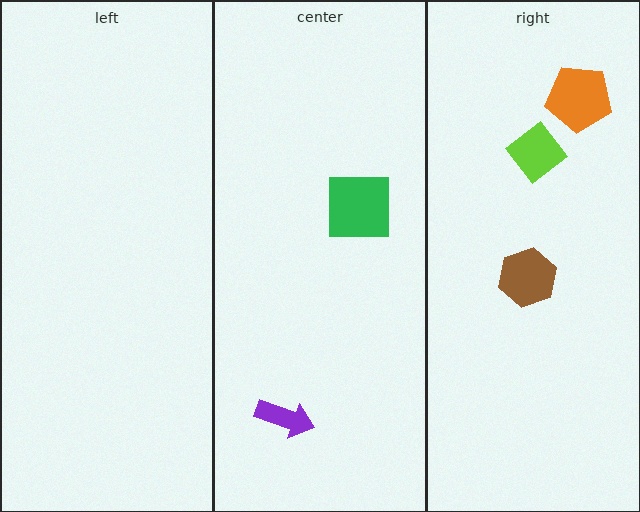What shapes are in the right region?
The lime diamond, the orange pentagon, the brown hexagon.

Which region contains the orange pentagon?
The right region.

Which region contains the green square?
The center region.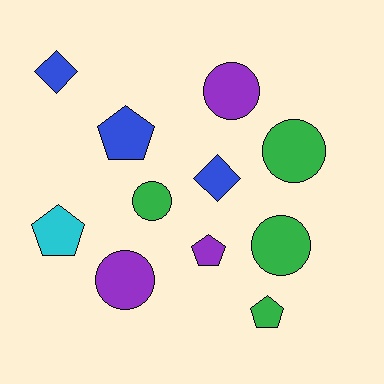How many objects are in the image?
There are 11 objects.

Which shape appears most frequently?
Circle, with 5 objects.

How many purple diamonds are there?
There are no purple diamonds.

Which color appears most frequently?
Green, with 4 objects.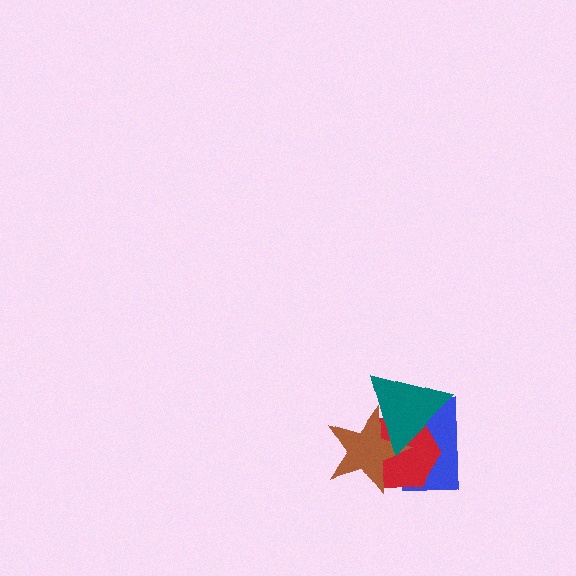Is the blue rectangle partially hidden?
Yes, it is partially covered by another shape.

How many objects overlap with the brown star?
3 objects overlap with the brown star.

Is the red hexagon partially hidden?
Yes, it is partially covered by another shape.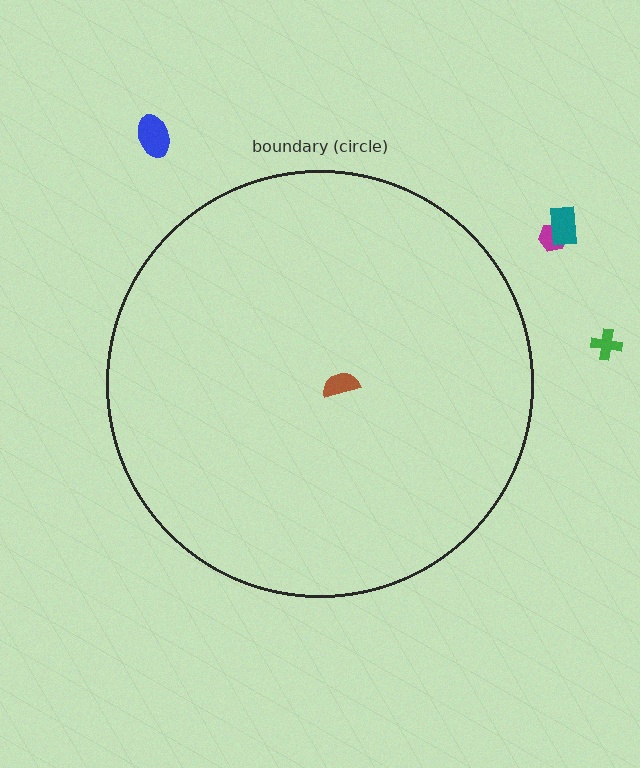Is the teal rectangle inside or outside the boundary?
Outside.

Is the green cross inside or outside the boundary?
Outside.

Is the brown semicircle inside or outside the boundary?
Inside.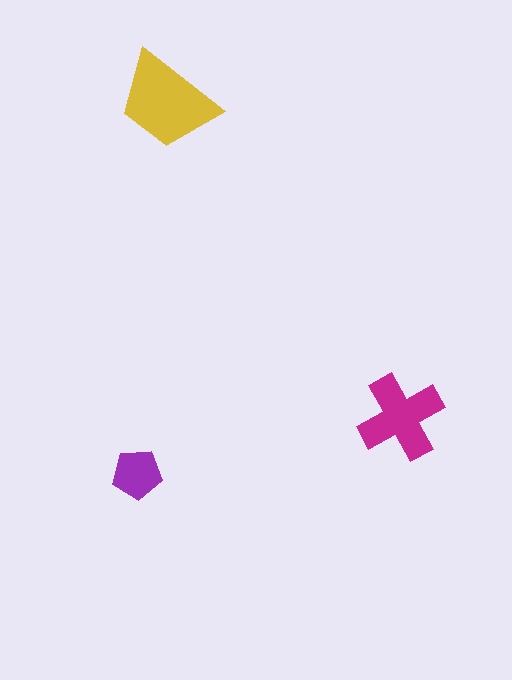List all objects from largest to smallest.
The yellow trapezoid, the magenta cross, the purple pentagon.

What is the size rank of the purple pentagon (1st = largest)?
3rd.